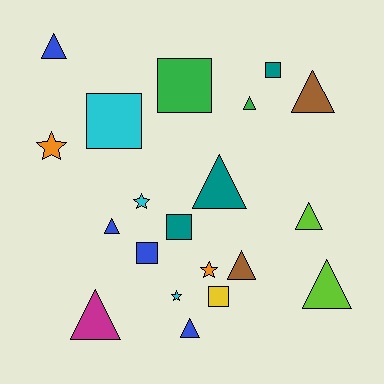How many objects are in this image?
There are 20 objects.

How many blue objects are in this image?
There are 4 blue objects.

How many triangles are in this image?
There are 10 triangles.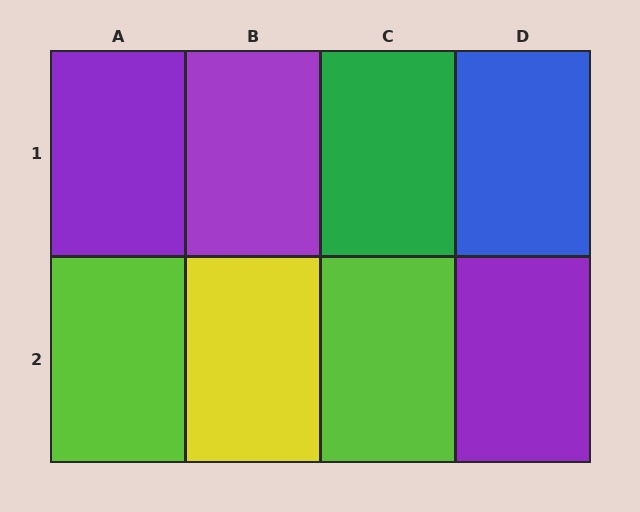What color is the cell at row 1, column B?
Purple.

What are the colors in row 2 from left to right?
Lime, yellow, lime, purple.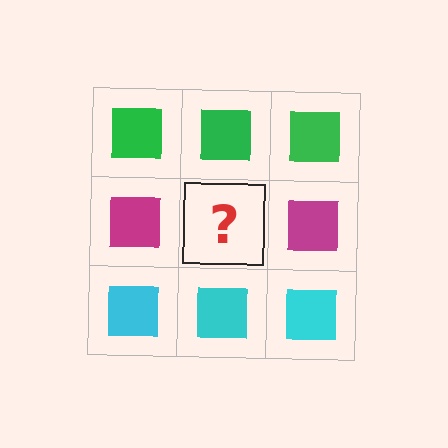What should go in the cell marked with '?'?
The missing cell should contain a magenta square.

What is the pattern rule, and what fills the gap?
The rule is that each row has a consistent color. The gap should be filled with a magenta square.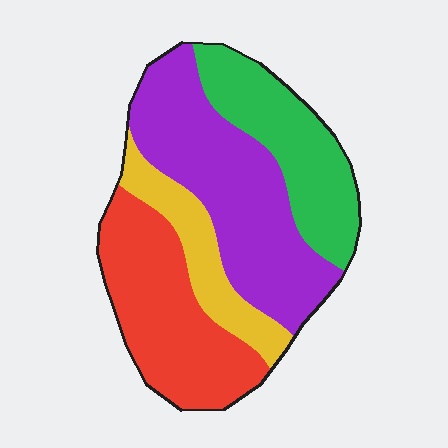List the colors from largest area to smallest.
From largest to smallest: purple, red, green, yellow.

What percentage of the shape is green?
Green covers around 20% of the shape.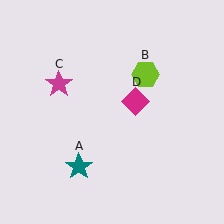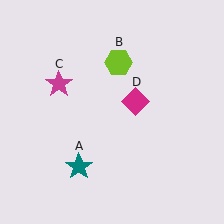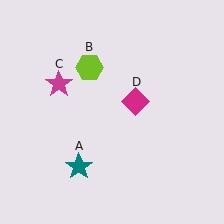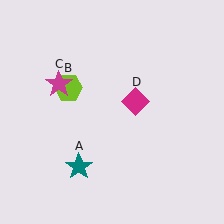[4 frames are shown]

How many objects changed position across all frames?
1 object changed position: lime hexagon (object B).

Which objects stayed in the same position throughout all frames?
Teal star (object A) and magenta star (object C) and magenta diamond (object D) remained stationary.